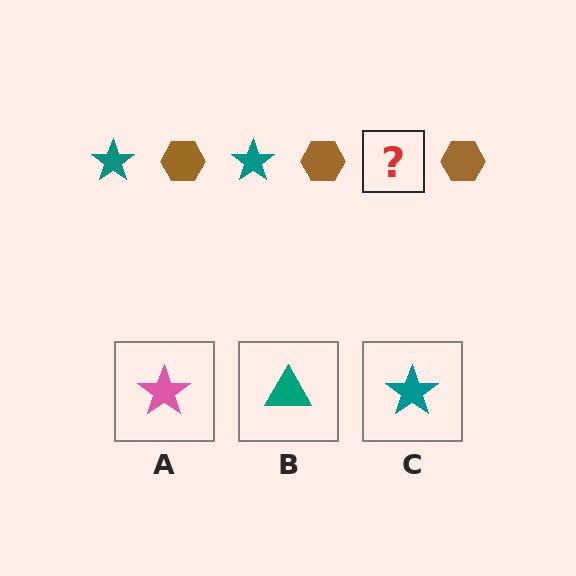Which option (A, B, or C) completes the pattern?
C.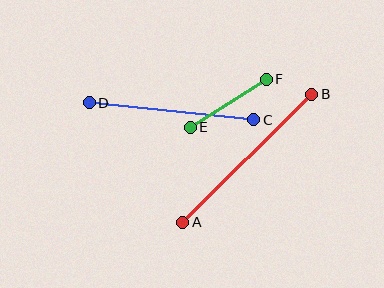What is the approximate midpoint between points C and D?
The midpoint is at approximately (172, 111) pixels.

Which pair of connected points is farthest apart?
Points A and B are farthest apart.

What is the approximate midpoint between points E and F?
The midpoint is at approximately (228, 103) pixels.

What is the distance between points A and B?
The distance is approximately 182 pixels.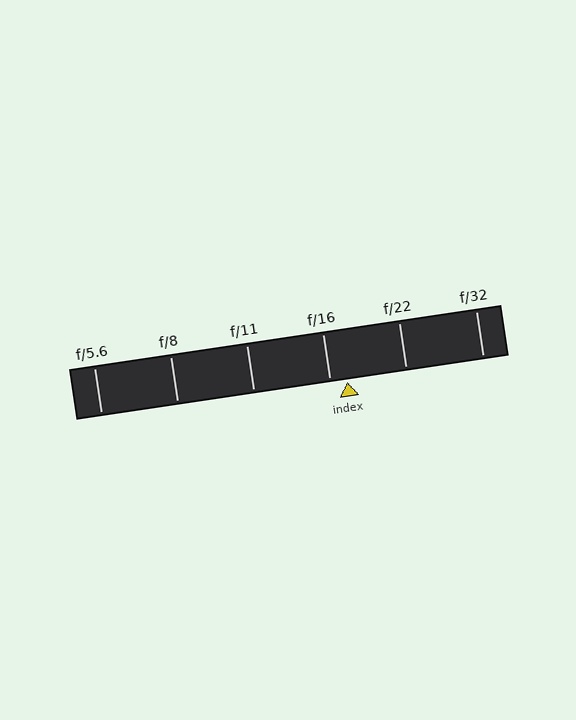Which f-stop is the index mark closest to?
The index mark is closest to f/16.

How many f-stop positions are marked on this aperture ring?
There are 6 f-stop positions marked.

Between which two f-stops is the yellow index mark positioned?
The index mark is between f/16 and f/22.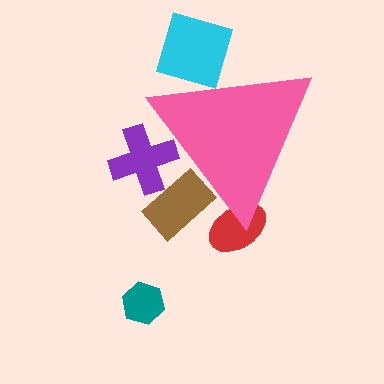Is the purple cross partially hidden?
Yes, the purple cross is partially hidden behind the pink triangle.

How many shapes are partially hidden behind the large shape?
4 shapes are partially hidden.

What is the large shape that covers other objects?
A pink triangle.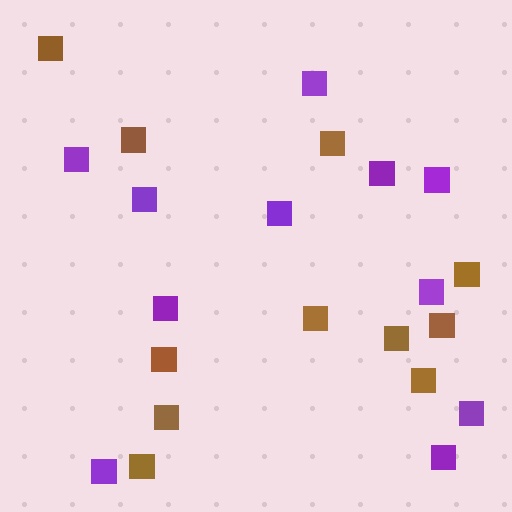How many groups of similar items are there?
There are 2 groups: one group of brown squares (11) and one group of purple squares (11).